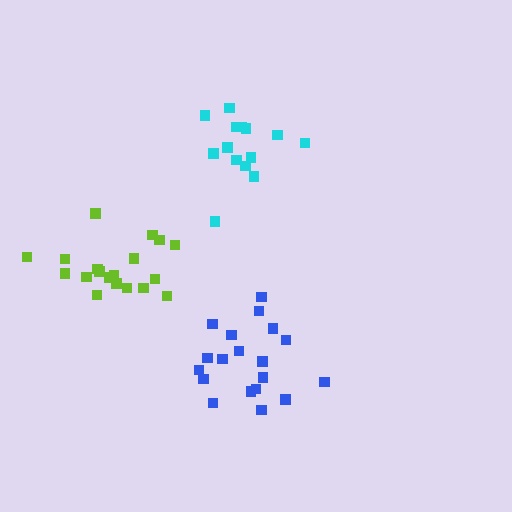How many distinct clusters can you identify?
There are 3 distinct clusters.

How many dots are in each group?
Group 1: 19 dots, Group 2: 19 dots, Group 3: 14 dots (52 total).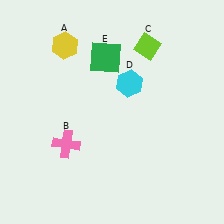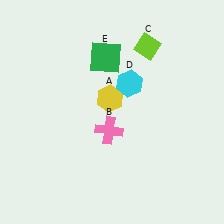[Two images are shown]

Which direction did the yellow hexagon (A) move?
The yellow hexagon (A) moved down.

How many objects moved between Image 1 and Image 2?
2 objects moved between the two images.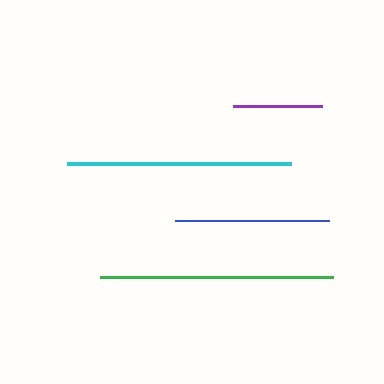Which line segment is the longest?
The green line is the longest at approximately 232 pixels.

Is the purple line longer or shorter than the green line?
The green line is longer than the purple line.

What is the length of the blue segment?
The blue segment is approximately 153 pixels long.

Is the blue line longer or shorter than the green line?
The green line is longer than the blue line.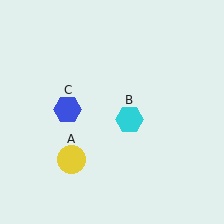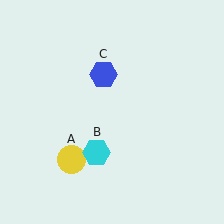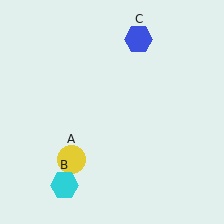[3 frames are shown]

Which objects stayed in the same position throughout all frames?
Yellow circle (object A) remained stationary.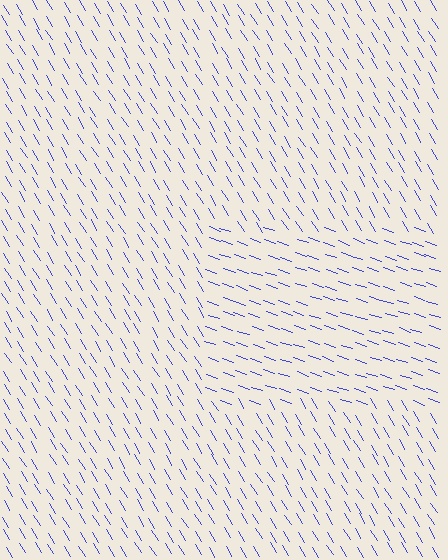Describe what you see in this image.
The image is filled with small blue line segments. A rectangle region in the image has lines oriented differently from the surrounding lines, creating a visible texture boundary.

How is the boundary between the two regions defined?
The boundary is defined purely by a change in line orientation (approximately 40 degrees difference). All lines are the same color and thickness.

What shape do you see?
I see a rectangle.